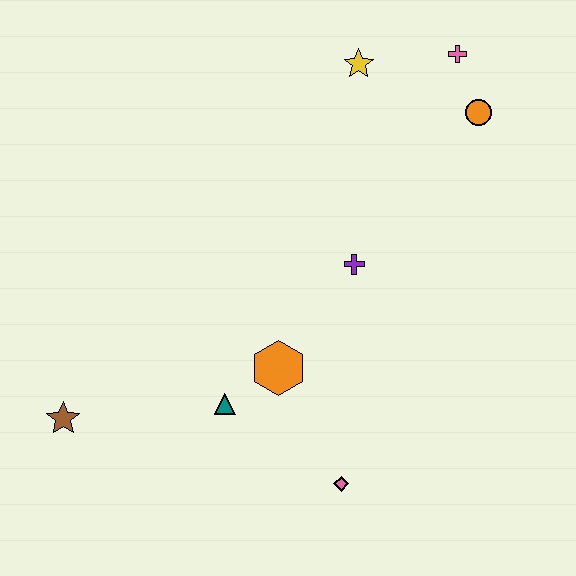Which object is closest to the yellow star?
The pink cross is closest to the yellow star.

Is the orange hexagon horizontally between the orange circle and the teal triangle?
Yes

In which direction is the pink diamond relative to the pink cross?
The pink diamond is below the pink cross.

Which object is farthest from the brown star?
The pink cross is farthest from the brown star.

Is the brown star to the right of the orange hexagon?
No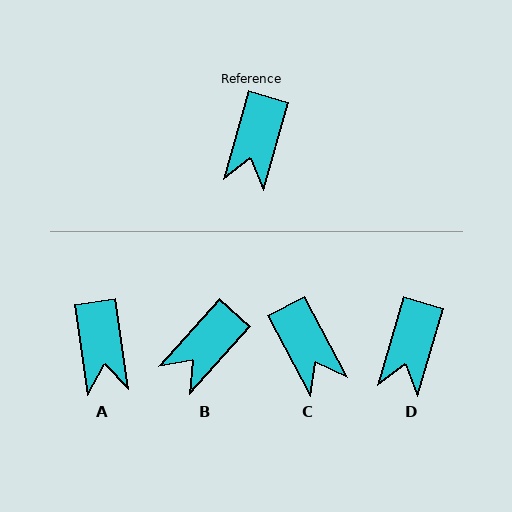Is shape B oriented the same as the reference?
No, it is off by about 26 degrees.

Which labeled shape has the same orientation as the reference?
D.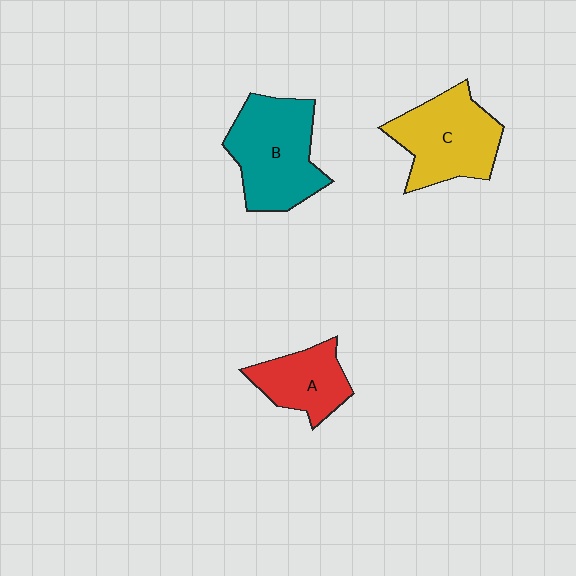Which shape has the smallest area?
Shape A (red).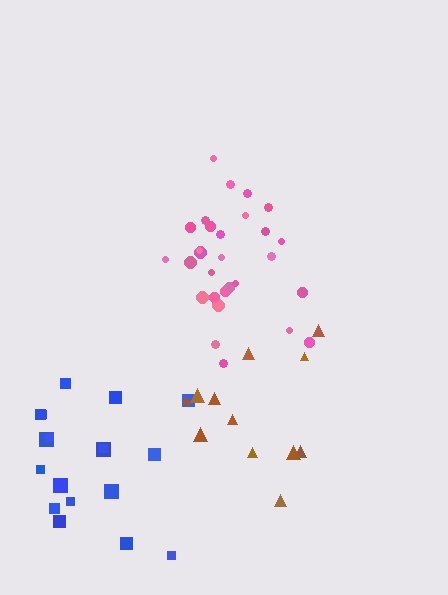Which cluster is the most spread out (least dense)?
Brown.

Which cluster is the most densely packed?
Pink.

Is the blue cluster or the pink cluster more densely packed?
Pink.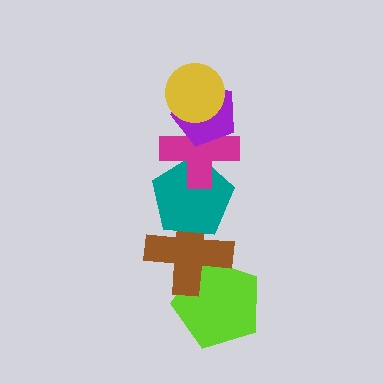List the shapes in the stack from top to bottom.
From top to bottom: the yellow circle, the purple pentagon, the magenta cross, the teal pentagon, the brown cross, the lime pentagon.